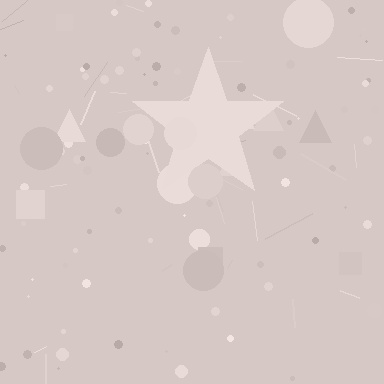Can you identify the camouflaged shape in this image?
The camouflaged shape is a star.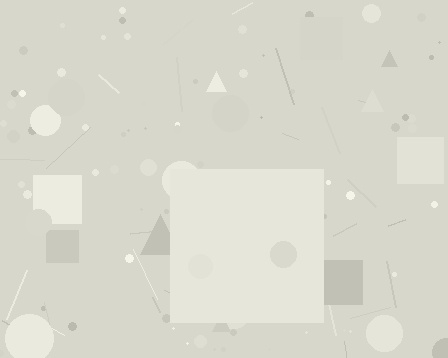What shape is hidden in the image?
A square is hidden in the image.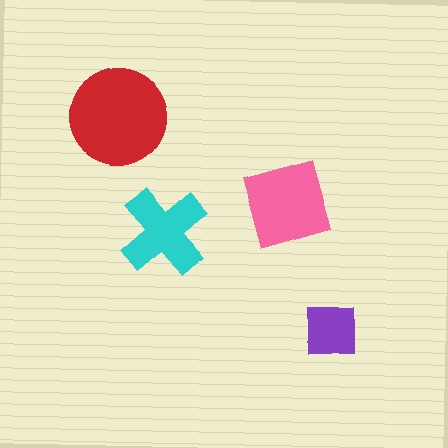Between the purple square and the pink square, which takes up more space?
The pink square.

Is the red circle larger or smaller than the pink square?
Larger.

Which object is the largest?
The red circle.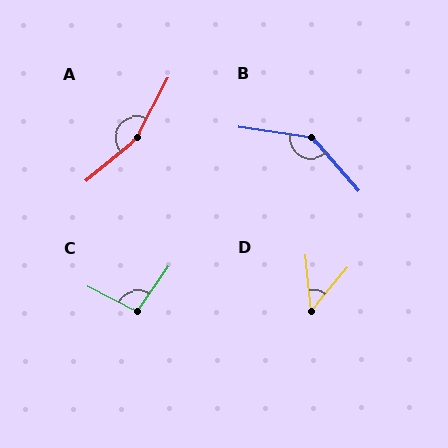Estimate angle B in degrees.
Approximately 140 degrees.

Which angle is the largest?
A, at approximately 158 degrees.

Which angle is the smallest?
D, at approximately 45 degrees.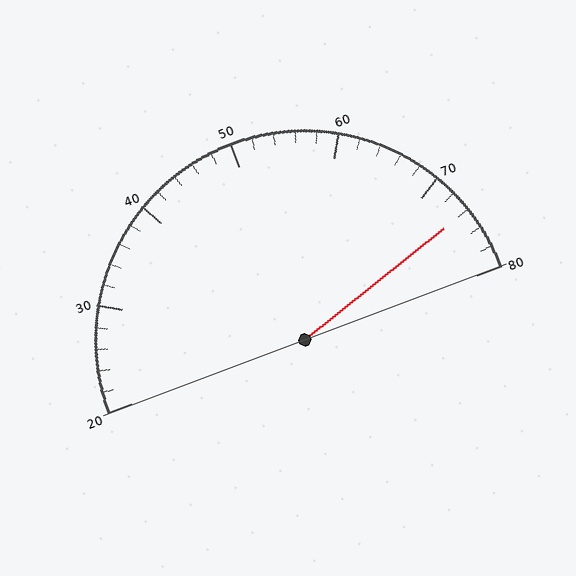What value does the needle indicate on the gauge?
The needle indicates approximately 74.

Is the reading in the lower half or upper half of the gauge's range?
The reading is in the upper half of the range (20 to 80).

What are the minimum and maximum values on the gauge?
The gauge ranges from 20 to 80.